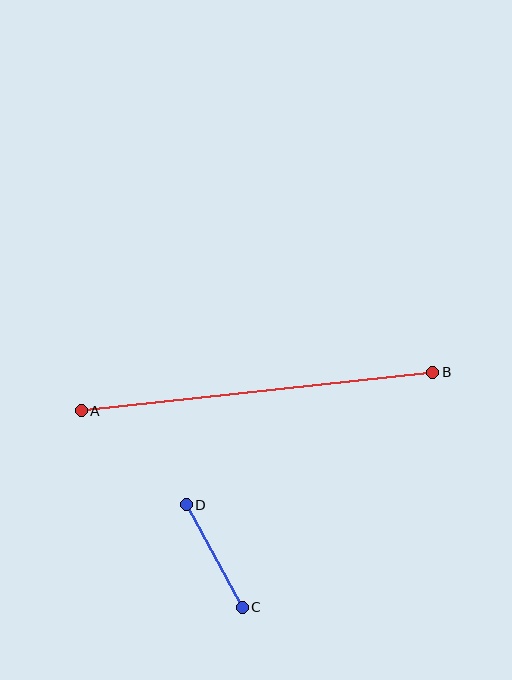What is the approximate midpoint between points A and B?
The midpoint is at approximately (257, 392) pixels.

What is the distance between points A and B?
The distance is approximately 354 pixels.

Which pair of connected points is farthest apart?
Points A and B are farthest apart.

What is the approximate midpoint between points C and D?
The midpoint is at approximately (214, 556) pixels.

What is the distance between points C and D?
The distance is approximately 117 pixels.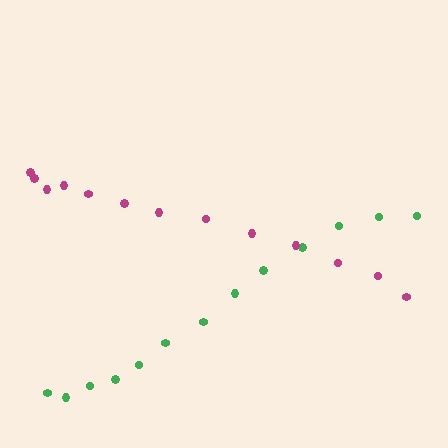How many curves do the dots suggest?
There are 2 distinct paths.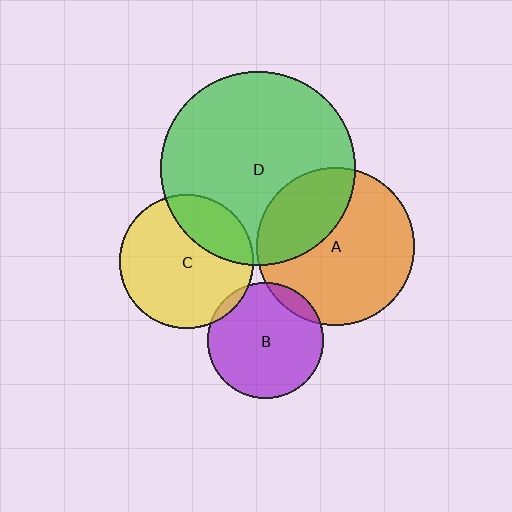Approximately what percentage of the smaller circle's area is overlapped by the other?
Approximately 30%.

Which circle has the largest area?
Circle D (green).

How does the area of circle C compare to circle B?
Approximately 1.3 times.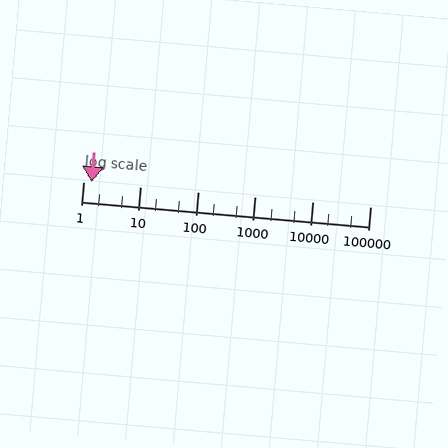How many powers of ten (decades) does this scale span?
The scale spans 5 decades, from 1 to 100000.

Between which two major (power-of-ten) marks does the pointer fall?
The pointer is between 1 and 10.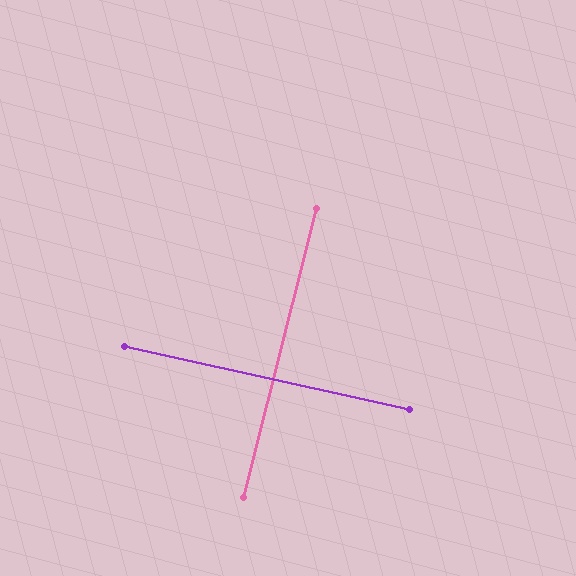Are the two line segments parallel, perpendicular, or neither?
Perpendicular — they meet at approximately 88°.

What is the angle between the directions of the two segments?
Approximately 88 degrees.